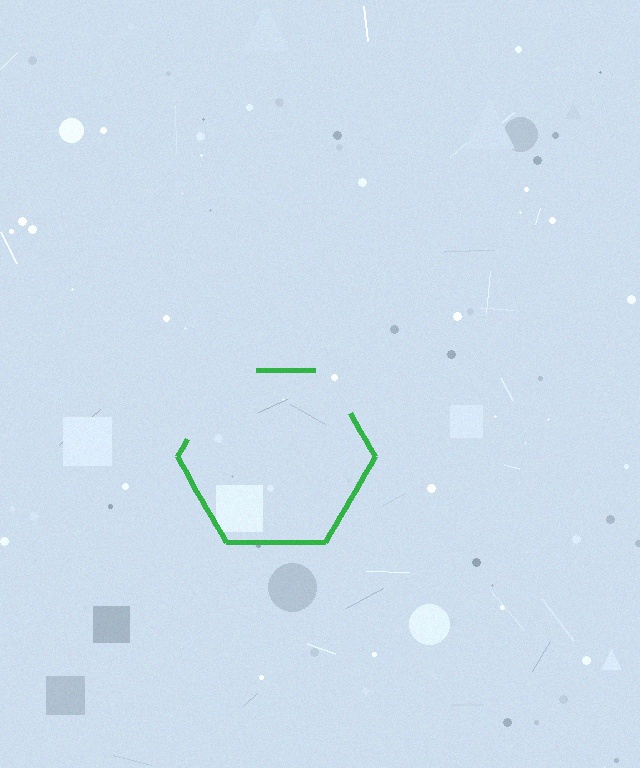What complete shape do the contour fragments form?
The contour fragments form a hexagon.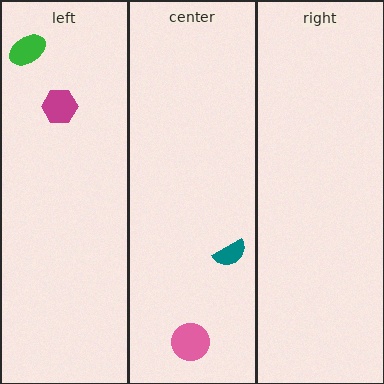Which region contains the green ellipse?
The left region.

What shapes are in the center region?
The pink circle, the teal semicircle.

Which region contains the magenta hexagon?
The left region.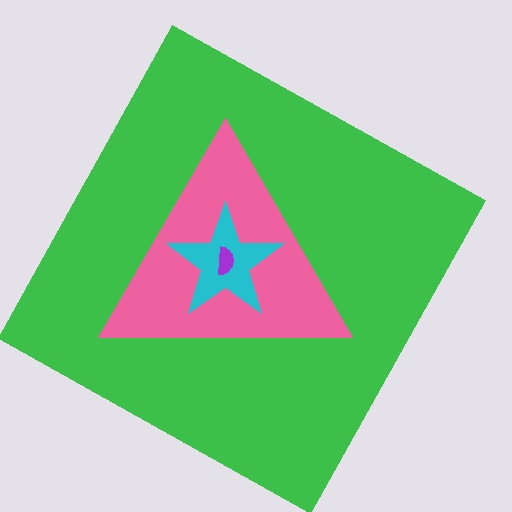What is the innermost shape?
The purple semicircle.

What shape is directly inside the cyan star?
The purple semicircle.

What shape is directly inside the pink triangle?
The cyan star.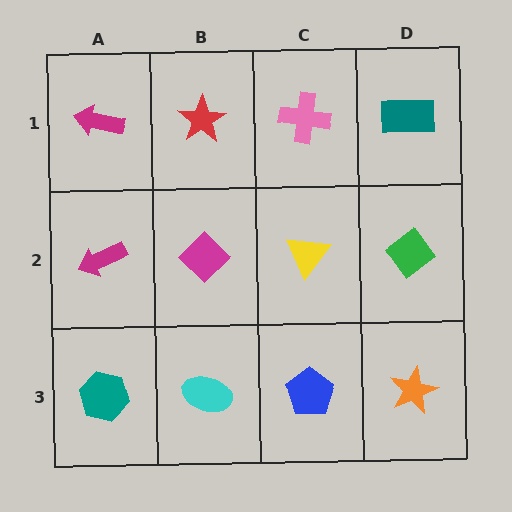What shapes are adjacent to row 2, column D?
A teal rectangle (row 1, column D), an orange star (row 3, column D), a yellow triangle (row 2, column C).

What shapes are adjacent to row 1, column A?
A magenta arrow (row 2, column A), a red star (row 1, column B).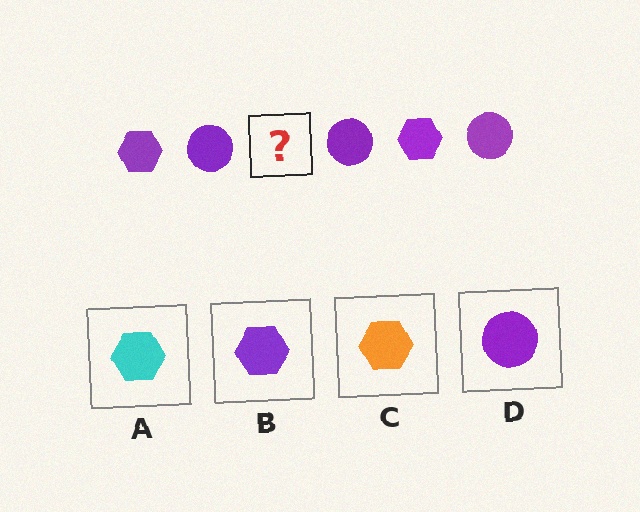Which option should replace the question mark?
Option B.